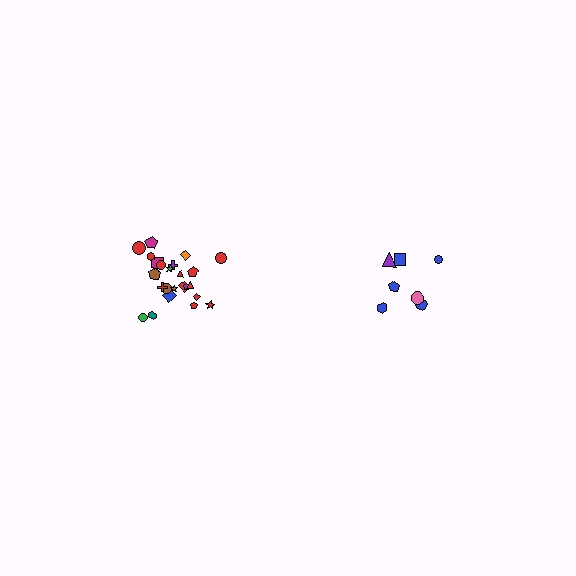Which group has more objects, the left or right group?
The left group.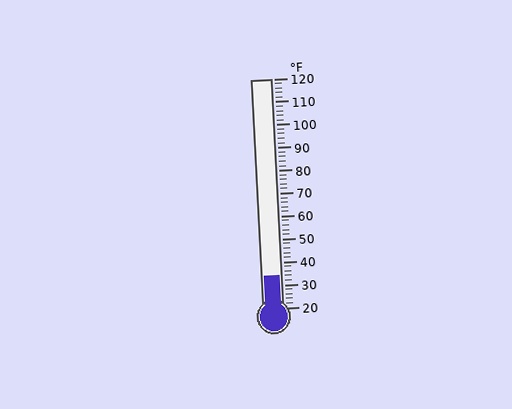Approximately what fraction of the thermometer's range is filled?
The thermometer is filled to approximately 15% of its range.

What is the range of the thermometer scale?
The thermometer scale ranges from 20°F to 120°F.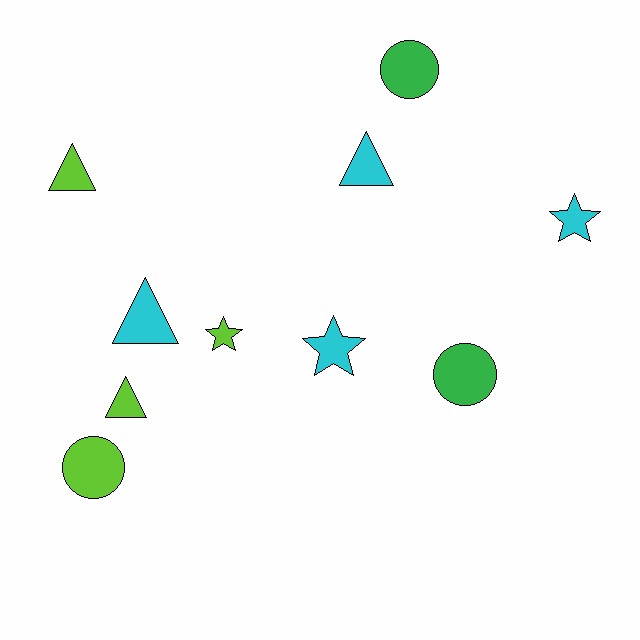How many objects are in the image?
There are 10 objects.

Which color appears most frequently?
Cyan, with 4 objects.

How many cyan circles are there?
There are no cyan circles.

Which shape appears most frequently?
Triangle, with 4 objects.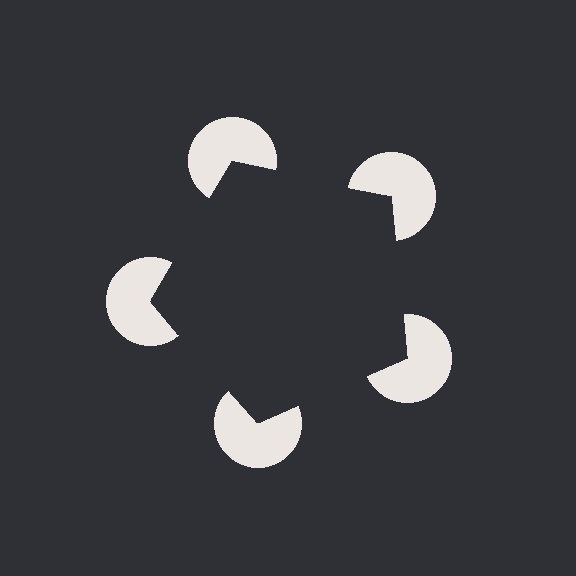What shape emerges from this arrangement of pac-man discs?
An illusory pentagon — its edges are inferred from the aligned wedge cuts in the pac-man discs, not physically drawn.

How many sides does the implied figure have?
5 sides.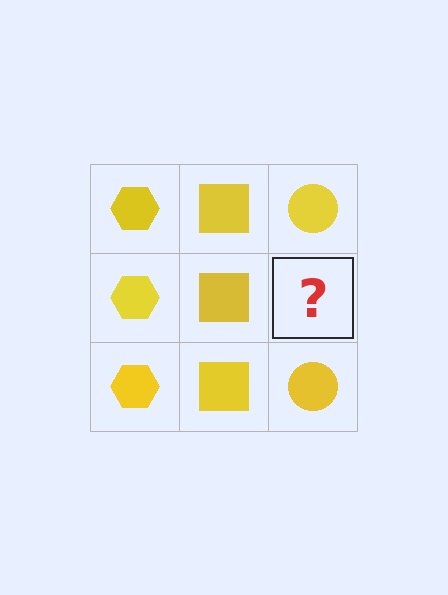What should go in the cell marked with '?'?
The missing cell should contain a yellow circle.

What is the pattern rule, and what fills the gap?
The rule is that each column has a consistent shape. The gap should be filled with a yellow circle.